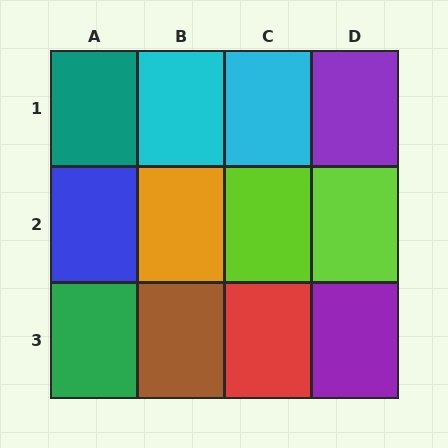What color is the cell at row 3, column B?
Brown.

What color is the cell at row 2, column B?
Orange.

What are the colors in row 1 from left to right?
Teal, cyan, cyan, purple.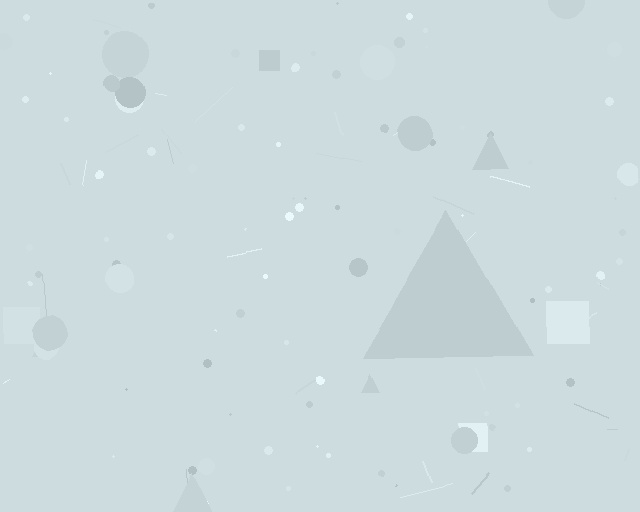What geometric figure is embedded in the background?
A triangle is embedded in the background.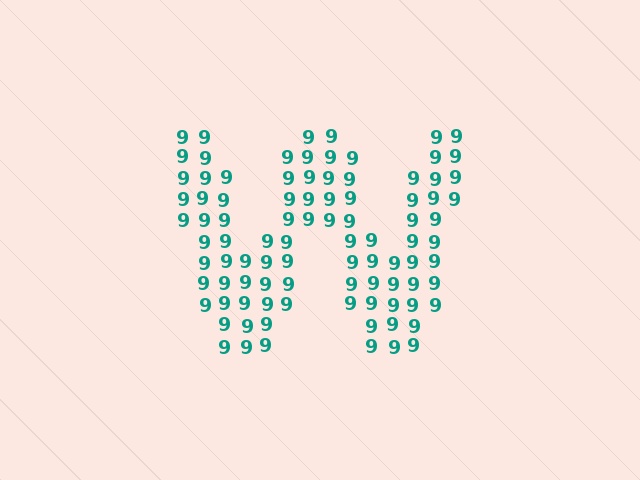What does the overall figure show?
The overall figure shows the letter W.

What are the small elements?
The small elements are digit 9's.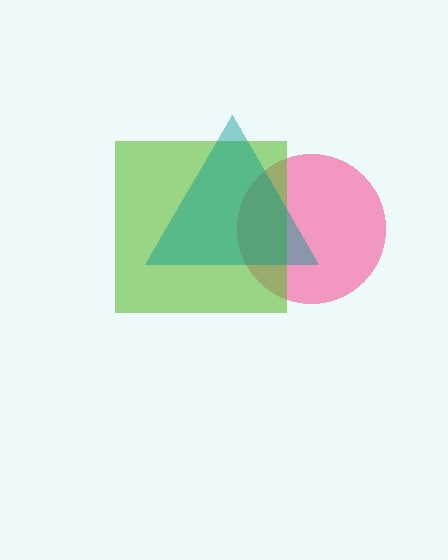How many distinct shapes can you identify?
There are 3 distinct shapes: a pink circle, a lime square, a teal triangle.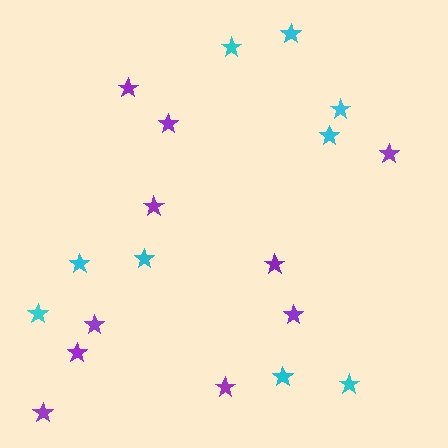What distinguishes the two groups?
There are 2 groups: one group of purple stars (10) and one group of cyan stars (9).